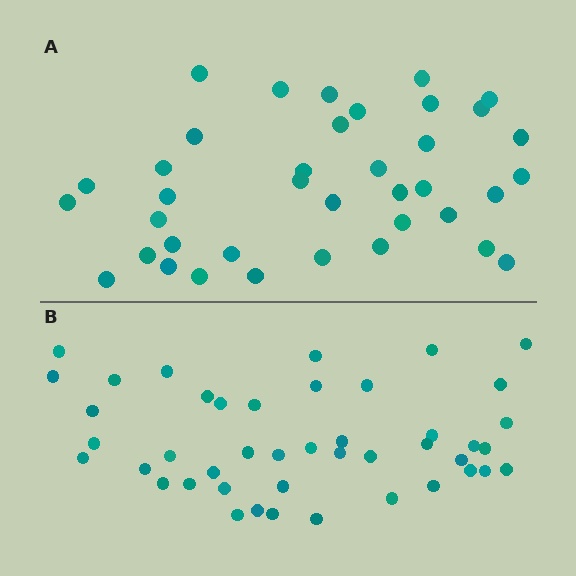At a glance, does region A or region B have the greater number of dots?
Region B (the bottom region) has more dots.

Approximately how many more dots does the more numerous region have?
Region B has about 6 more dots than region A.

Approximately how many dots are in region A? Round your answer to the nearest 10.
About 40 dots. (The exact count is 38, which rounds to 40.)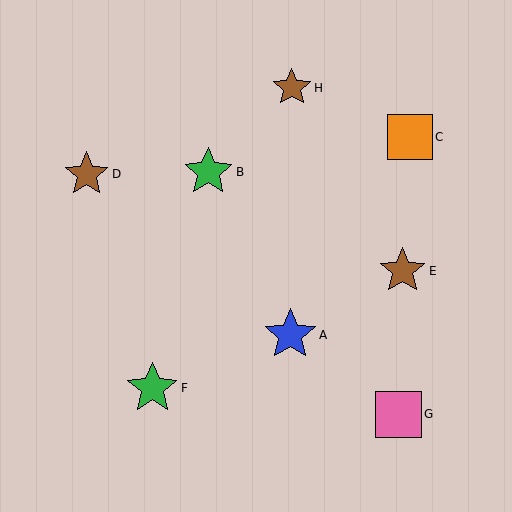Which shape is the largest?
The blue star (labeled A) is the largest.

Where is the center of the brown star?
The center of the brown star is at (87, 174).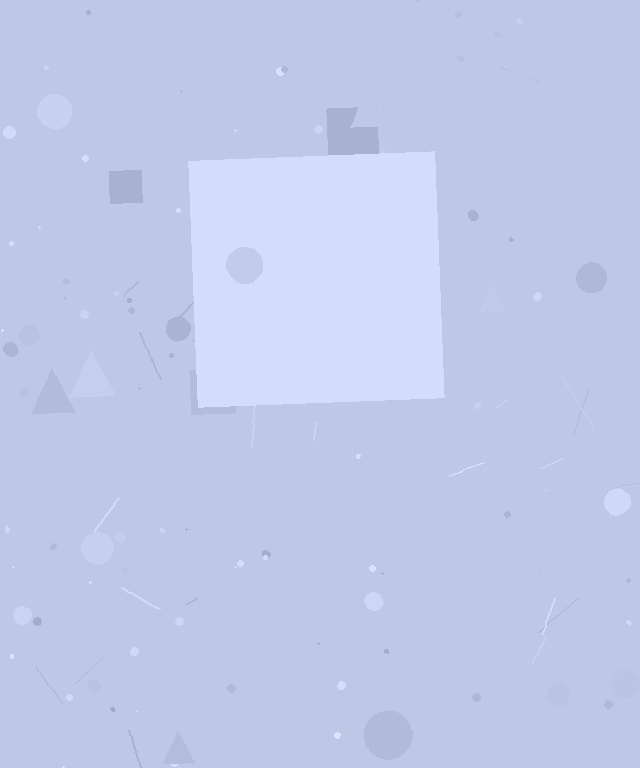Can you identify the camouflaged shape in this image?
The camouflaged shape is a square.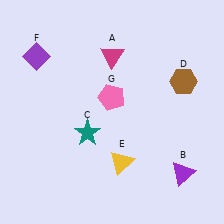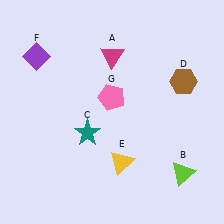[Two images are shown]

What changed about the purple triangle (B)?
In Image 1, B is purple. In Image 2, it changed to lime.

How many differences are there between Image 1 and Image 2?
There is 1 difference between the two images.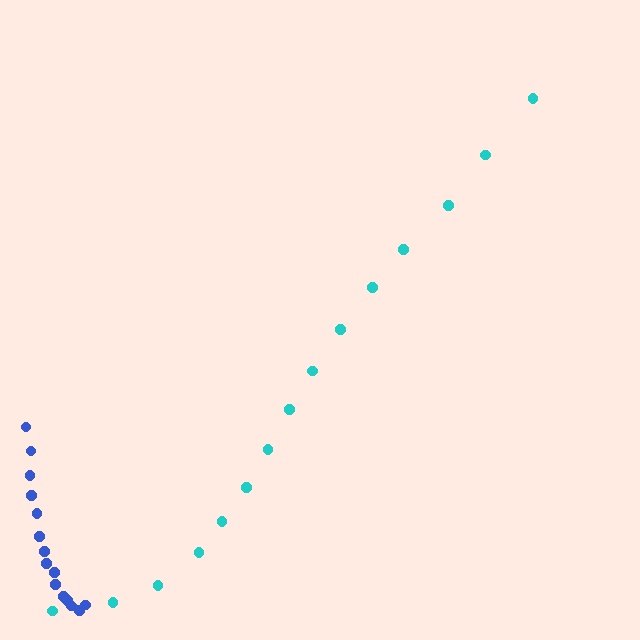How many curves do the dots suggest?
There are 2 distinct paths.